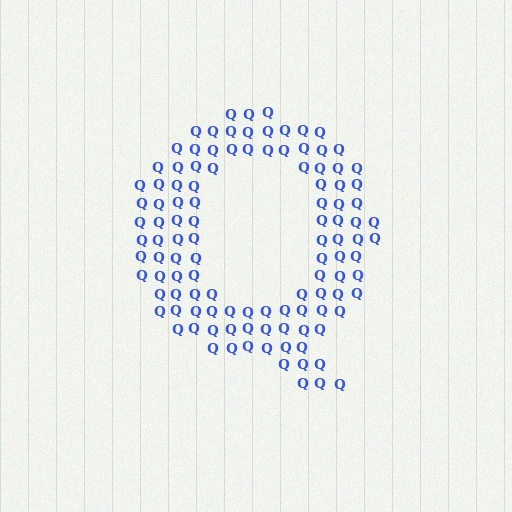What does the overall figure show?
The overall figure shows the letter Q.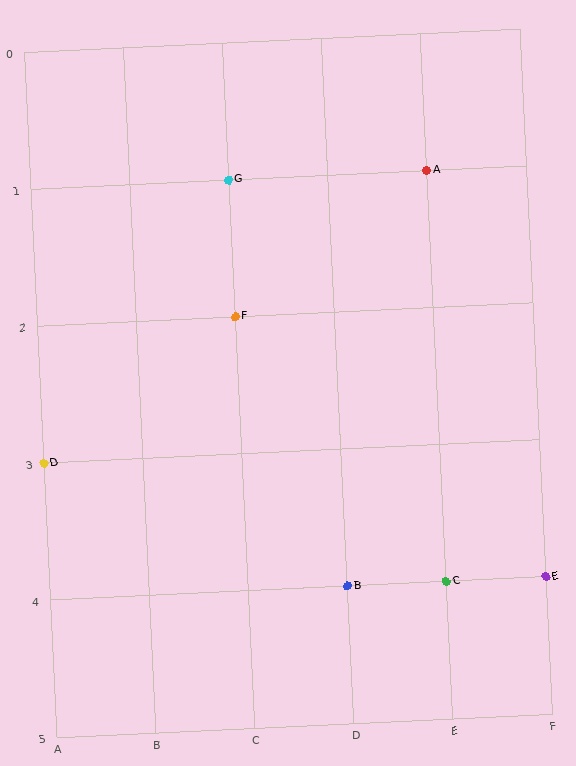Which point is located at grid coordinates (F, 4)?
Point E is at (F, 4).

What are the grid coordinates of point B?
Point B is at grid coordinates (D, 4).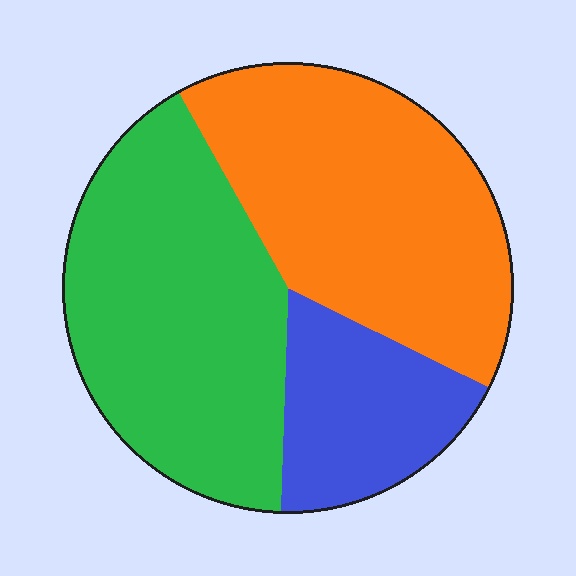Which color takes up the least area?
Blue, at roughly 20%.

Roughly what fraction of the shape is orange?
Orange covers 40% of the shape.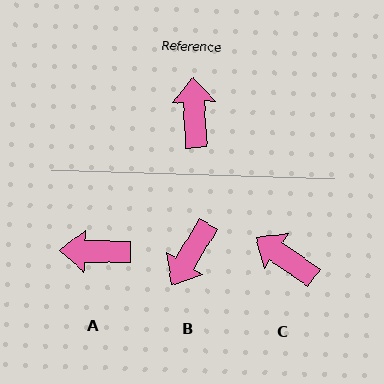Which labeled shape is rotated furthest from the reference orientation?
B, about 145 degrees away.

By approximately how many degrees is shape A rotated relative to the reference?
Approximately 86 degrees counter-clockwise.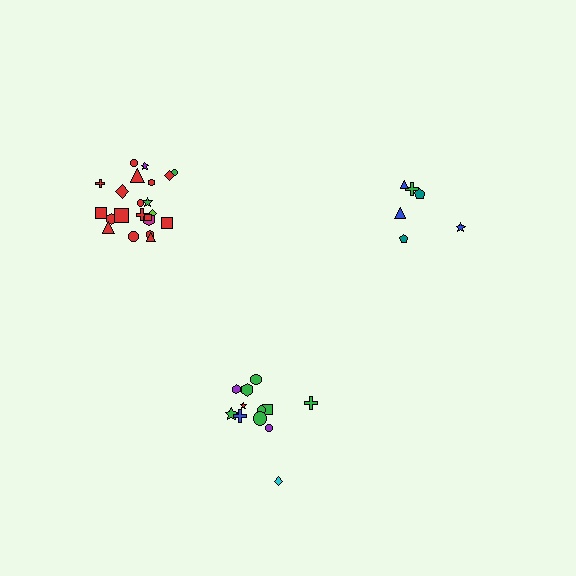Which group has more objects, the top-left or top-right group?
The top-left group.